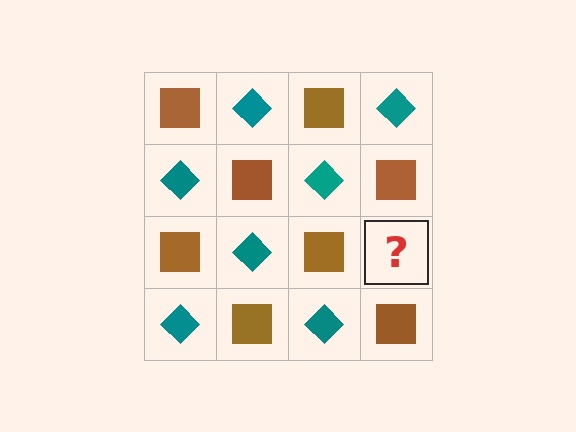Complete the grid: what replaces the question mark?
The question mark should be replaced with a teal diamond.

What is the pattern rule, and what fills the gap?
The rule is that it alternates brown square and teal diamond in a checkerboard pattern. The gap should be filled with a teal diamond.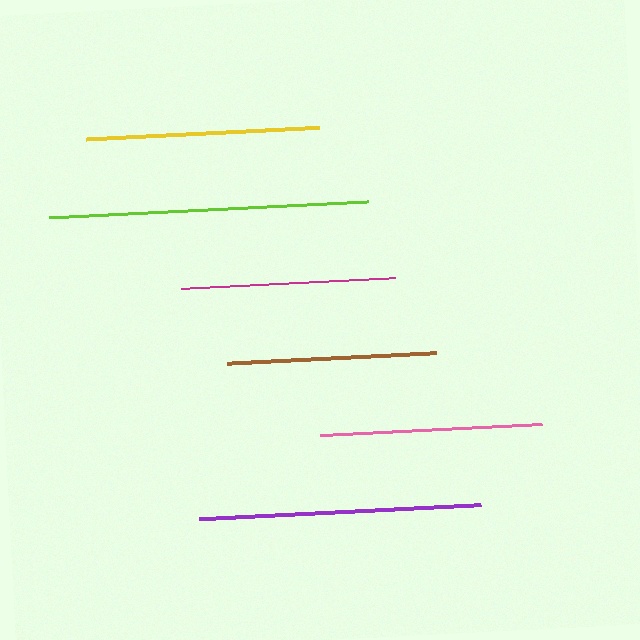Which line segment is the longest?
The lime line is the longest at approximately 320 pixels.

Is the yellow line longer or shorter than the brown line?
The yellow line is longer than the brown line.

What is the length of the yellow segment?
The yellow segment is approximately 234 pixels long.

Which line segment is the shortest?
The brown line is the shortest at approximately 209 pixels.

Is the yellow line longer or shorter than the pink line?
The yellow line is longer than the pink line.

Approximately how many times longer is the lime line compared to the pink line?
The lime line is approximately 1.4 times the length of the pink line.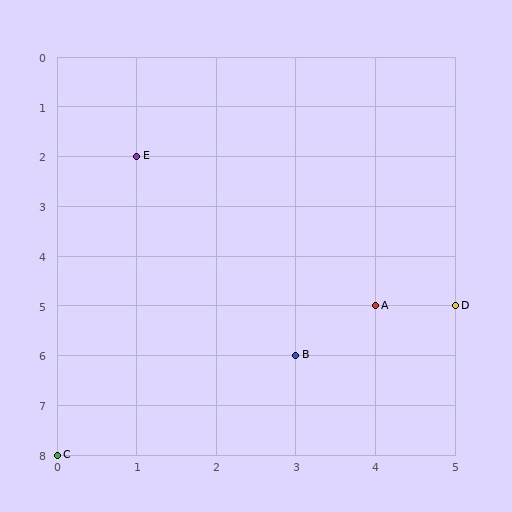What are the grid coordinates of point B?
Point B is at grid coordinates (3, 6).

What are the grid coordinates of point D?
Point D is at grid coordinates (5, 5).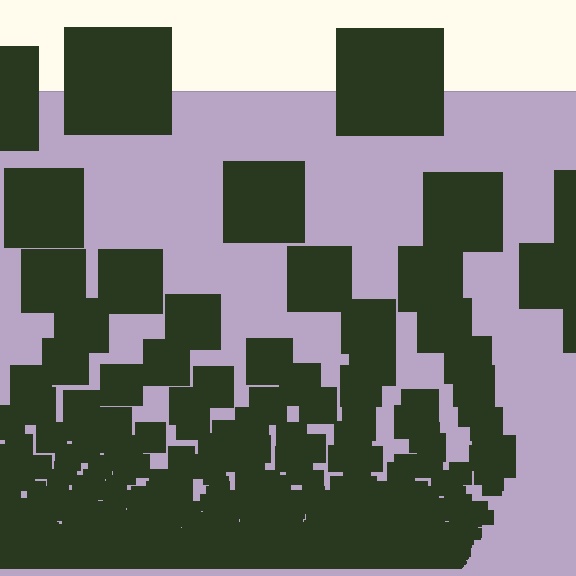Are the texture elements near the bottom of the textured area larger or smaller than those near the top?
Smaller. The gradient is inverted — elements near the bottom are smaller and denser.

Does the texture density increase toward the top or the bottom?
Density increases toward the bottom.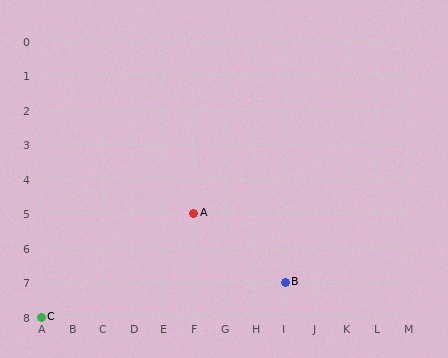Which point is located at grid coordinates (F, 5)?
Point A is at (F, 5).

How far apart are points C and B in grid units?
Points C and B are 8 columns and 1 row apart (about 8.1 grid units diagonally).